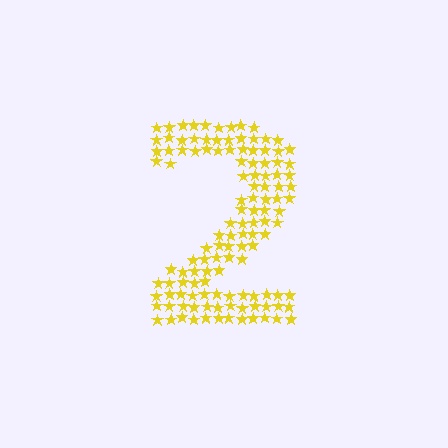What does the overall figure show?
The overall figure shows the digit 2.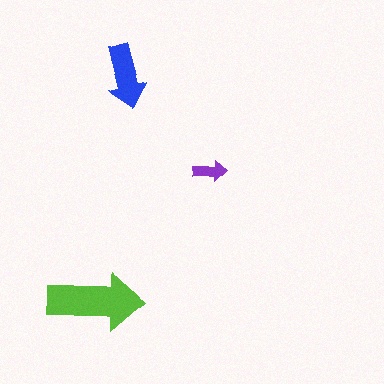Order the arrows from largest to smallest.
the lime one, the blue one, the purple one.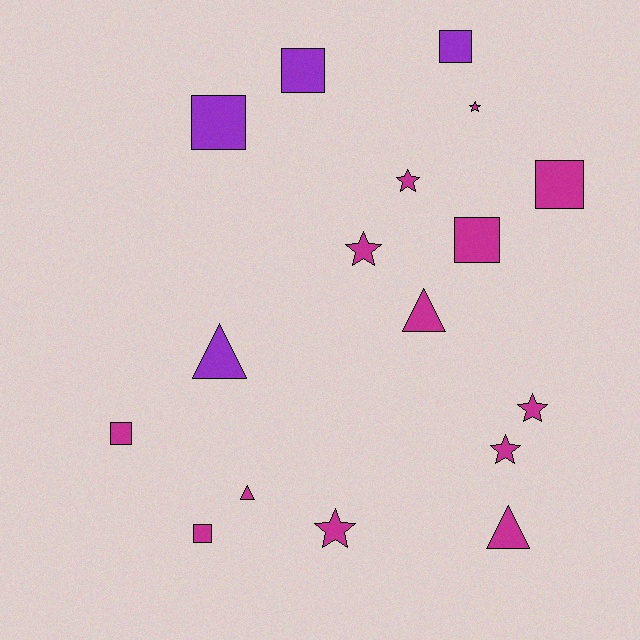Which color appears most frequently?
Magenta, with 13 objects.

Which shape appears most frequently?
Square, with 7 objects.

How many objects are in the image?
There are 17 objects.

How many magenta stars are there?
There are 6 magenta stars.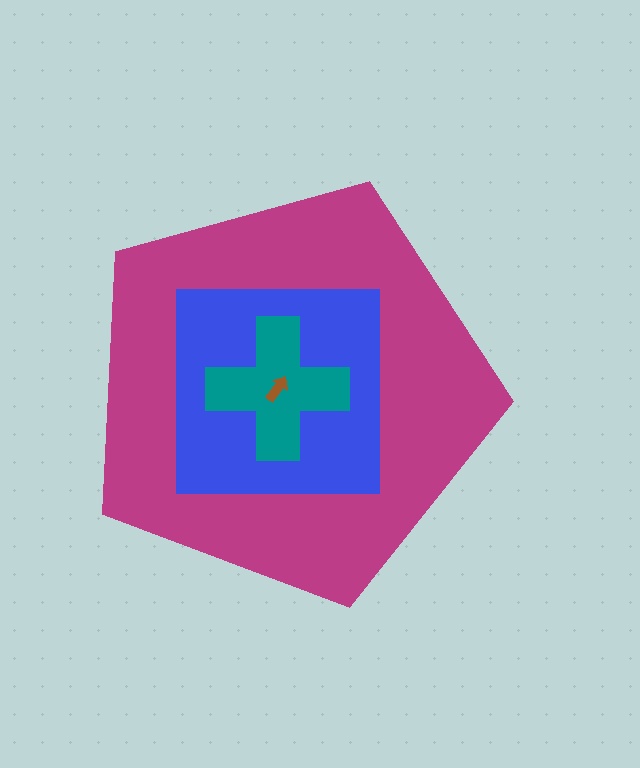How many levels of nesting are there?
4.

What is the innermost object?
The brown arrow.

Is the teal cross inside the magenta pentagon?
Yes.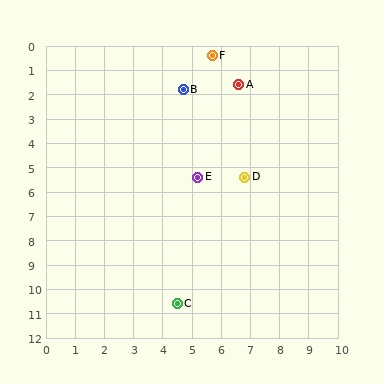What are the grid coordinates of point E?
Point E is at approximately (5.2, 5.4).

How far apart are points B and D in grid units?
Points B and D are about 4.2 grid units apart.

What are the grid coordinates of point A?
Point A is at approximately (6.6, 1.6).